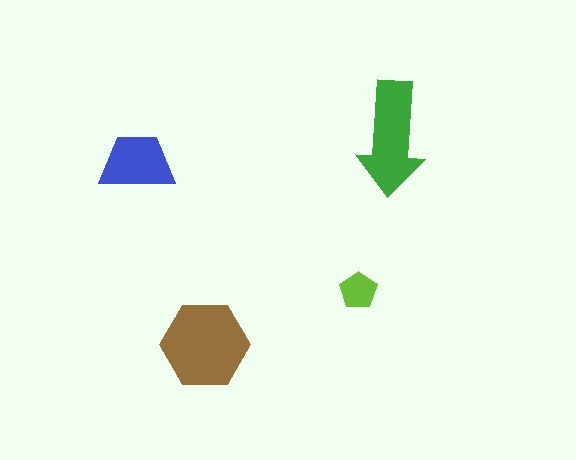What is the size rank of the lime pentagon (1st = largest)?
4th.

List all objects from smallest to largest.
The lime pentagon, the blue trapezoid, the green arrow, the brown hexagon.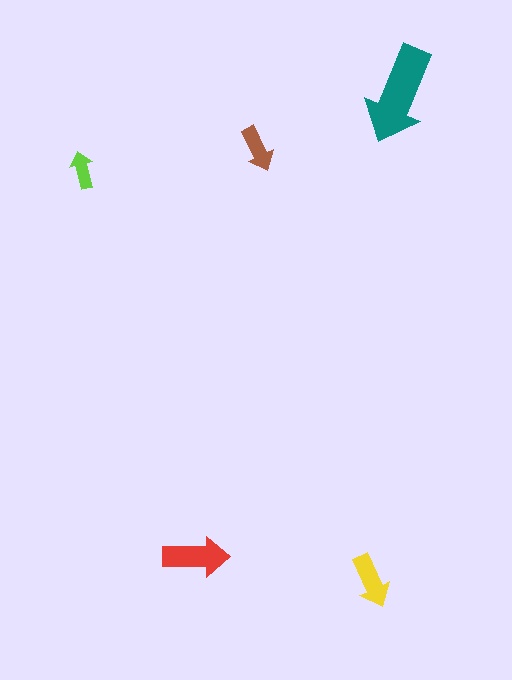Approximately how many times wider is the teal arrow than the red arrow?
About 1.5 times wider.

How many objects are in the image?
There are 5 objects in the image.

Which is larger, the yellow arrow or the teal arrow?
The teal one.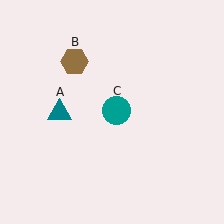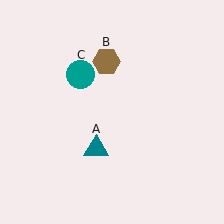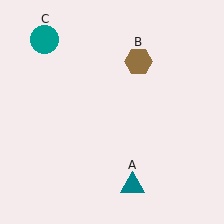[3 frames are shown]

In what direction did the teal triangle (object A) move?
The teal triangle (object A) moved down and to the right.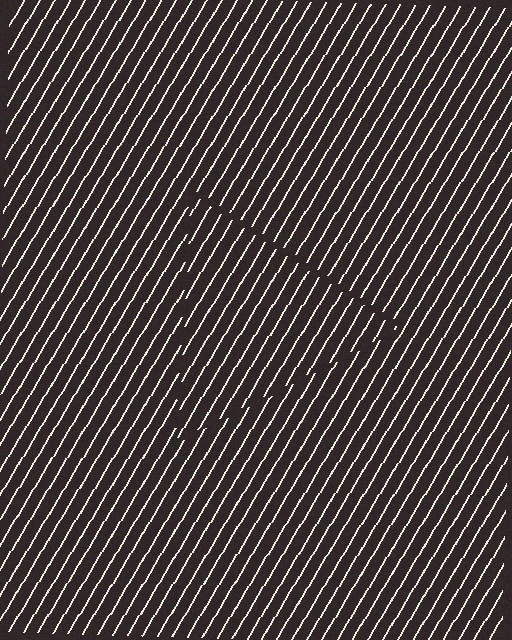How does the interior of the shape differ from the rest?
The interior of the shape contains the same grating, shifted by half a period — the contour is defined by the phase discontinuity where line-ends from the inner and outer gratings abut.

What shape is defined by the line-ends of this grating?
An illusory triangle. The interior of the shape contains the same grating, shifted by half a period — the contour is defined by the phase discontinuity where line-ends from the inner and outer gratings abut.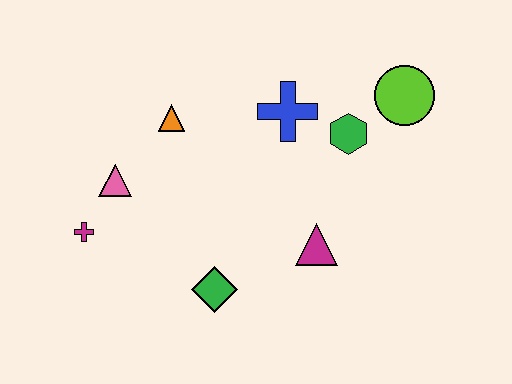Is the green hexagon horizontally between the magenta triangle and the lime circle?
Yes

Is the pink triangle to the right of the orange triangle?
No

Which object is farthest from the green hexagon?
The magenta cross is farthest from the green hexagon.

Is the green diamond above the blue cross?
No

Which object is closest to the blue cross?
The green hexagon is closest to the blue cross.